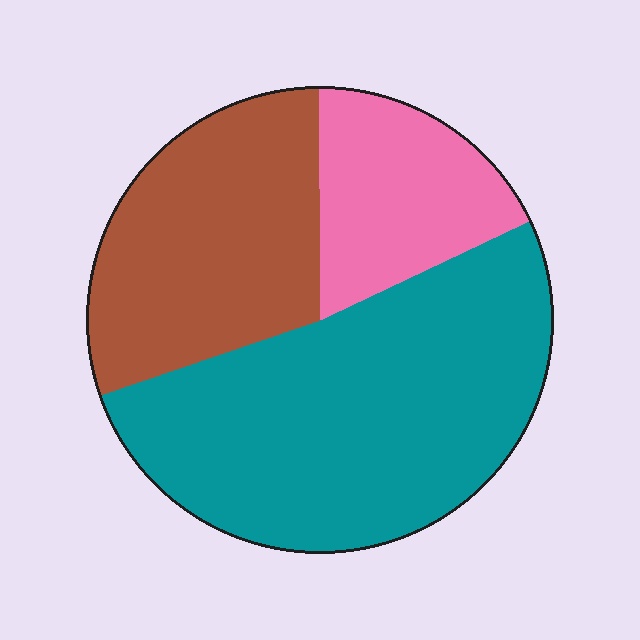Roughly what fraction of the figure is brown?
Brown covers around 30% of the figure.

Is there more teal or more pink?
Teal.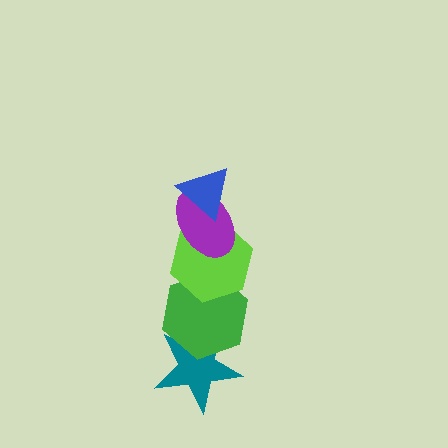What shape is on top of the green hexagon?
The lime hexagon is on top of the green hexagon.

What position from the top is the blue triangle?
The blue triangle is 1st from the top.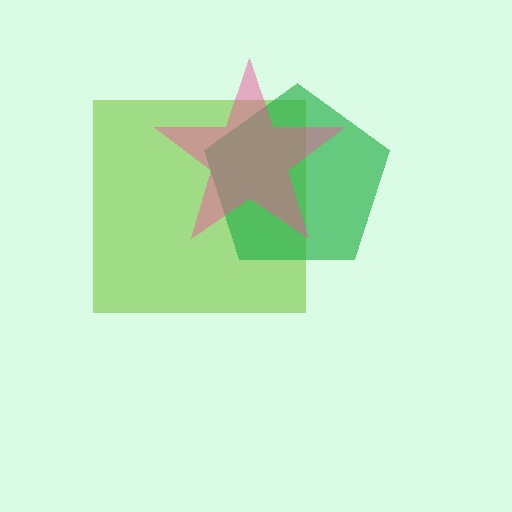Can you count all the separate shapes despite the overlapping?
Yes, there are 3 separate shapes.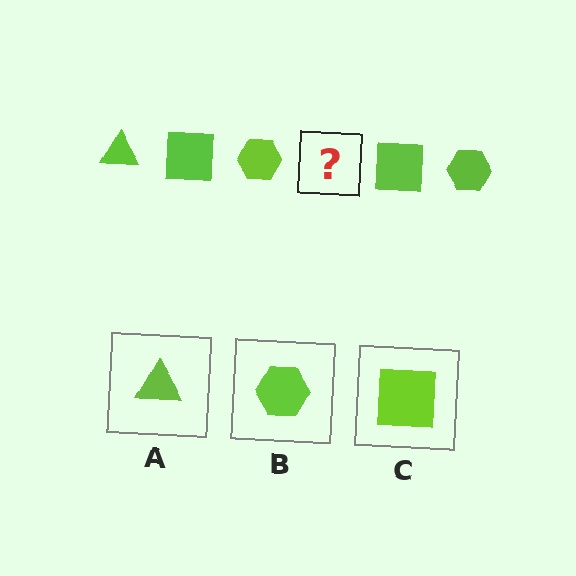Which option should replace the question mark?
Option A.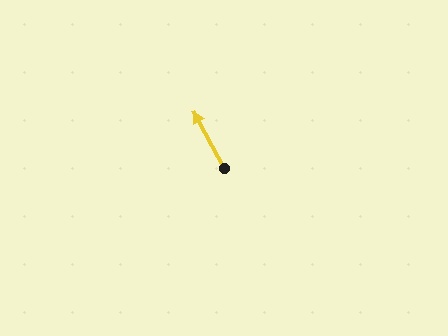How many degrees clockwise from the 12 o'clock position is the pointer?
Approximately 332 degrees.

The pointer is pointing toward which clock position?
Roughly 11 o'clock.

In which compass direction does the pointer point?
Northwest.